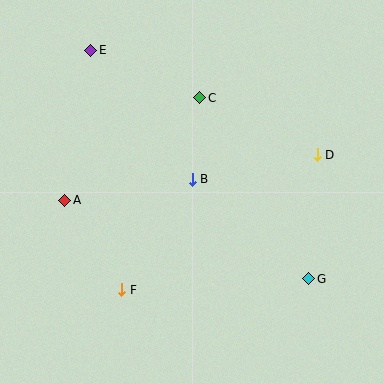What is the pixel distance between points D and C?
The distance between D and C is 131 pixels.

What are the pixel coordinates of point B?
Point B is at (192, 179).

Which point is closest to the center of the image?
Point B at (192, 179) is closest to the center.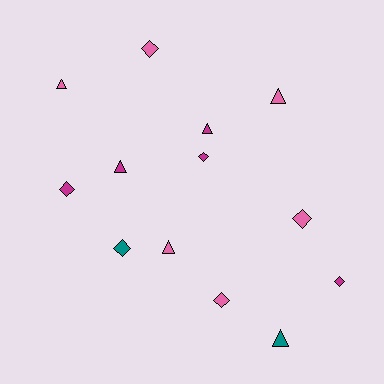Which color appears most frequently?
Pink, with 6 objects.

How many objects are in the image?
There are 13 objects.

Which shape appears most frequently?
Diamond, with 7 objects.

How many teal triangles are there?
There is 1 teal triangle.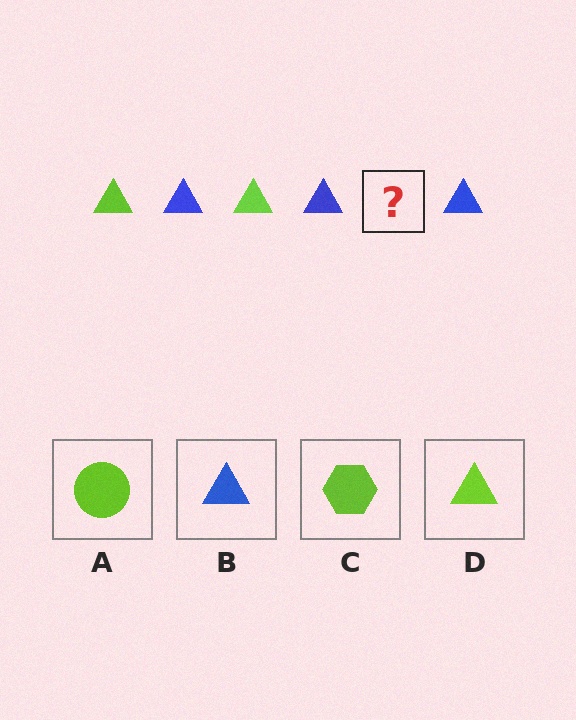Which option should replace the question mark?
Option D.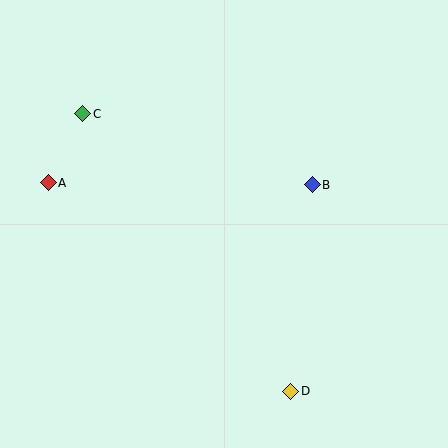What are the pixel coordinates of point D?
Point D is at (291, 391).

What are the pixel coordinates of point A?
Point A is at (48, 183).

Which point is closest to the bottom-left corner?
Point A is closest to the bottom-left corner.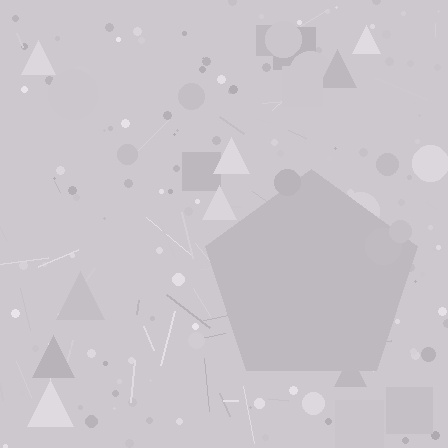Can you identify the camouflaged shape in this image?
The camouflaged shape is a pentagon.